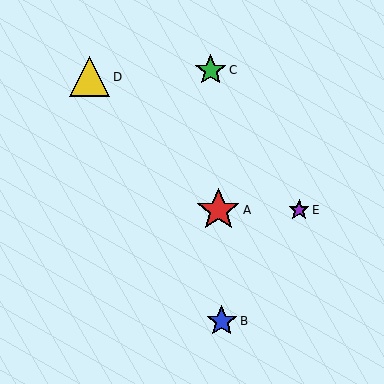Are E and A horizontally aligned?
Yes, both are at y≈210.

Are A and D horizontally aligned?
No, A is at y≈210 and D is at y≈77.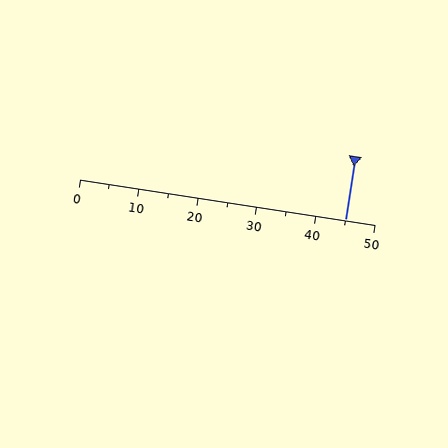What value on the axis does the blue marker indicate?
The marker indicates approximately 45.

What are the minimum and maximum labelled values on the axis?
The axis runs from 0 to 50.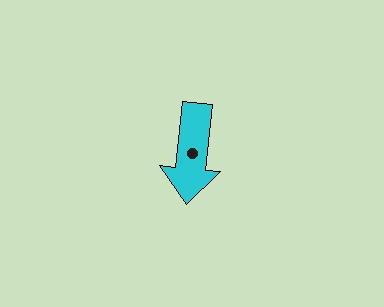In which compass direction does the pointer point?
South.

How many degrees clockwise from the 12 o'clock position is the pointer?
Approximately 186 degrees.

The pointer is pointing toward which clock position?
Roughly 6 o'clock.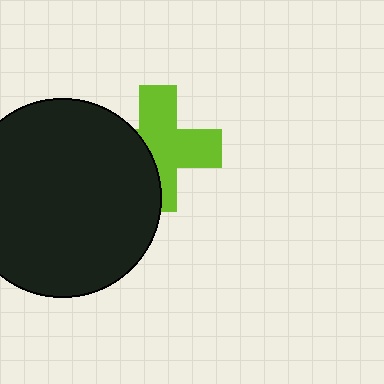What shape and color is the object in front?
The object in front is a black circle.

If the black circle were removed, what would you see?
You would see the complete lime cross.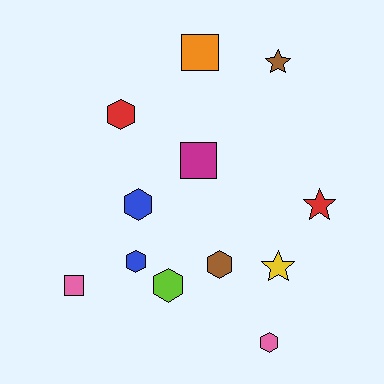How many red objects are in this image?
There are 2 red objects.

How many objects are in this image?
There are 12 objects.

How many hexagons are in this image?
There are 6 hexagons.